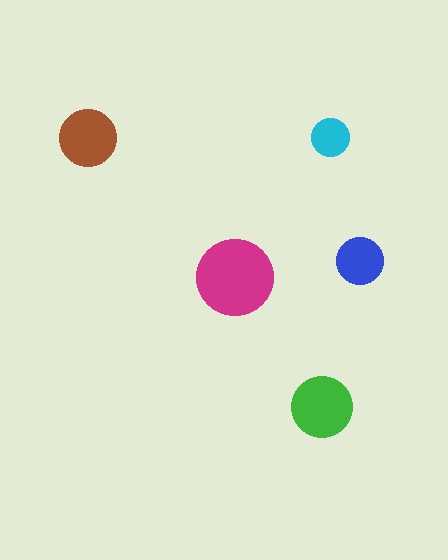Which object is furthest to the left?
The brown circle is leftmost.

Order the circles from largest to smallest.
the magenta one, the green one, the brown one, the blue one, the cyan one.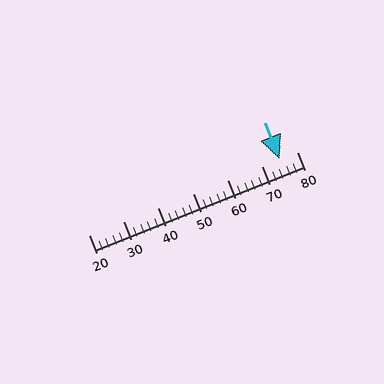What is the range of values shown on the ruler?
The ruler shows values from 20 to 80.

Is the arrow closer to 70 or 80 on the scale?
The arrow is closer to 80.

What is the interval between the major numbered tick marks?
The major tick marks are spaced 10 units apart.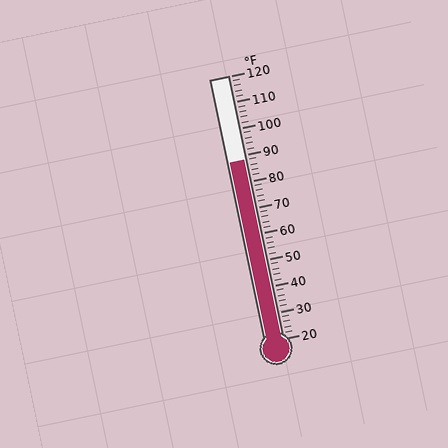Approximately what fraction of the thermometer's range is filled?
The thermometer is filled to approximately 70% of its range.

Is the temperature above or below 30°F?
The temperature is above 30°F.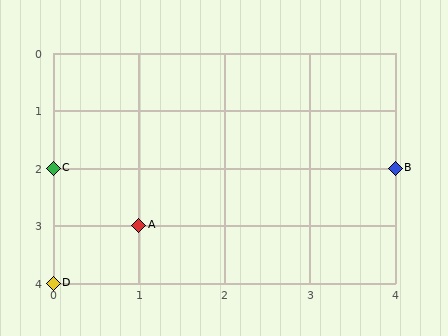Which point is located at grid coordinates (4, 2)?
Point B is at (4, 2).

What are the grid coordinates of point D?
Point D is at grid coordinates (0, 4).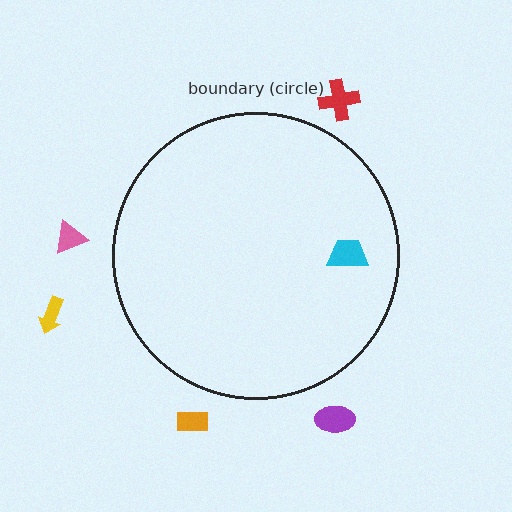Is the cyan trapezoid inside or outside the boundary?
Inside.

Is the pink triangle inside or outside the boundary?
Outside.